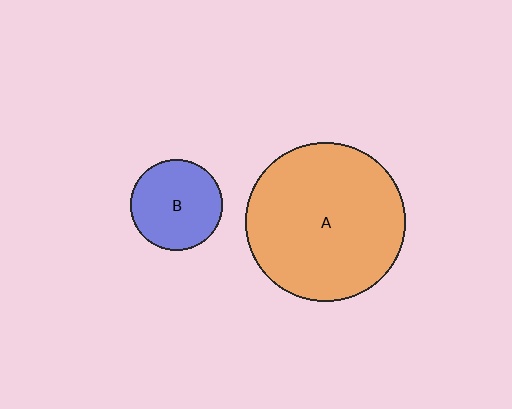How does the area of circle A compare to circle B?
Approximately 3.1 times.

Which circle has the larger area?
Circle A (orange).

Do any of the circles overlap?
No, none of the circles overlap.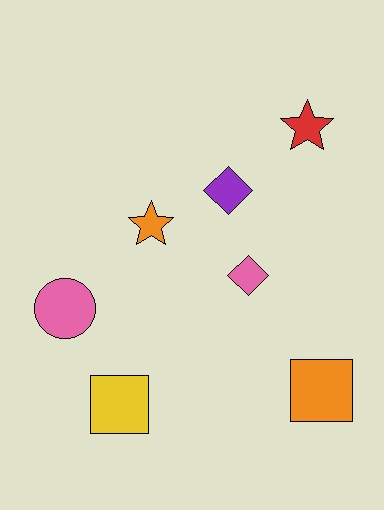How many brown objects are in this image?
There are no brown objects.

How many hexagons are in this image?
There are no hexagons.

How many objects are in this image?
There are 7 objects.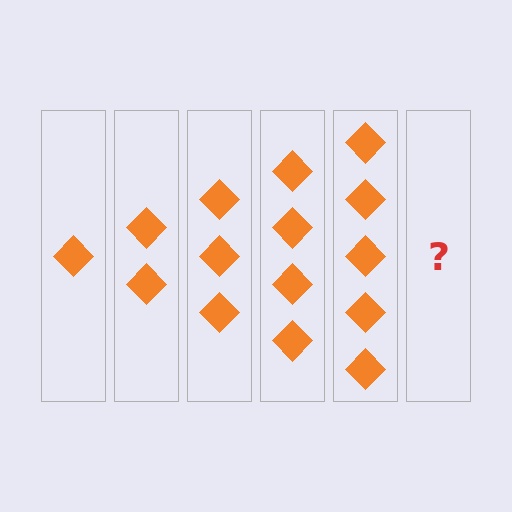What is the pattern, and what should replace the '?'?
The pattern is that each step adds one more diamond. The '?' should be 6 diamonds.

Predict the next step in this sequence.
The next step is 6 diamonds.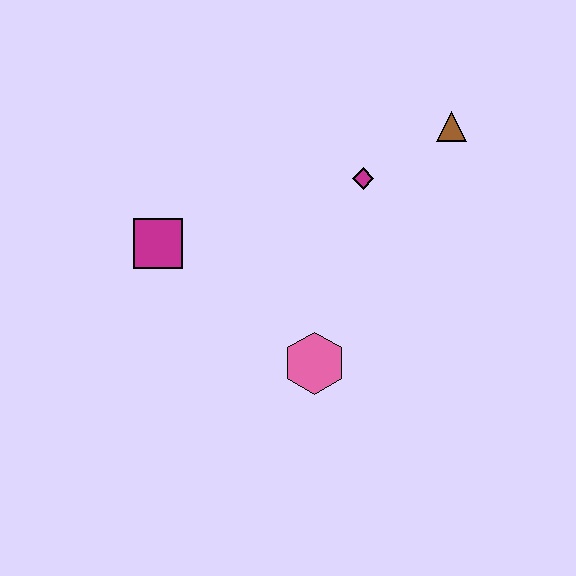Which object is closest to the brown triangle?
The magenta diamond is closest to the brown triangle.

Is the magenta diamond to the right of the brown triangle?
No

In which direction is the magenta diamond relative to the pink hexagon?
The magenta diamond is above the pink hexagon.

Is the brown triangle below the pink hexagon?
No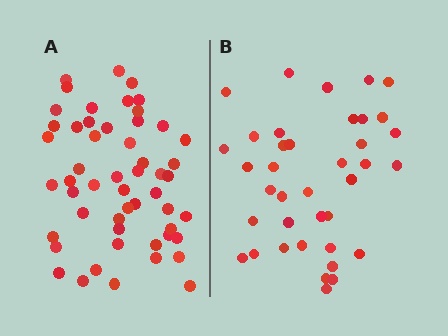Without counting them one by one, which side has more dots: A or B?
Region A (the left region) has more dots.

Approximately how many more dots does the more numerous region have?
Region A has approximately 15 more dots than region B.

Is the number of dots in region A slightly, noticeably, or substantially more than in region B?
Region A has noticeably more, but not dramatically so. The ratio is roughly 1.4 to 1.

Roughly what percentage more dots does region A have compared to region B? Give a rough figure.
About 40% more.